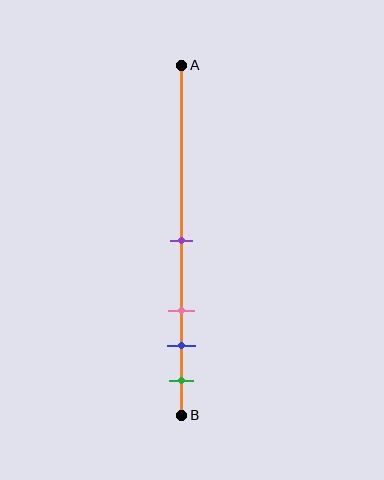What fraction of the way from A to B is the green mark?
The green mark is approximately 90% (0.9) of the way from A to B.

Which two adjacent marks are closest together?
The blue and green marks are the closest adjacent pair.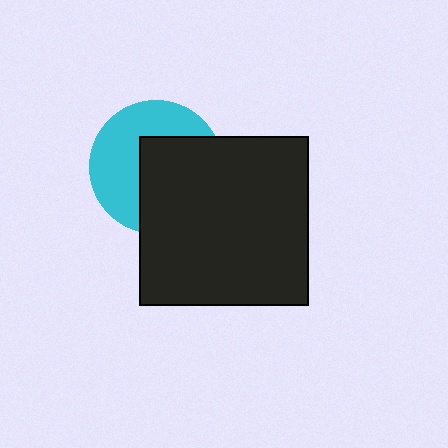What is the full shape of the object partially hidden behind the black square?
The partially hidden object is a cyan circle.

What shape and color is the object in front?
The object in front is a black square.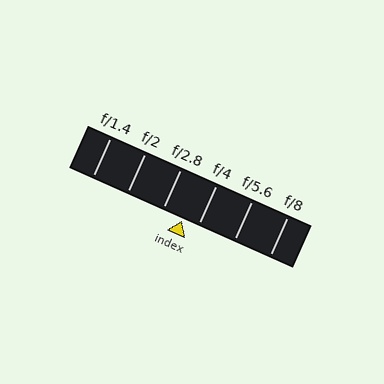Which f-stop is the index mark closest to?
The index mark is closest to f/4.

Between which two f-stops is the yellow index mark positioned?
The index mark is between f/2.8 and f/4.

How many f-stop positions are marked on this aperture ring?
There are 6 f-stop positions marked.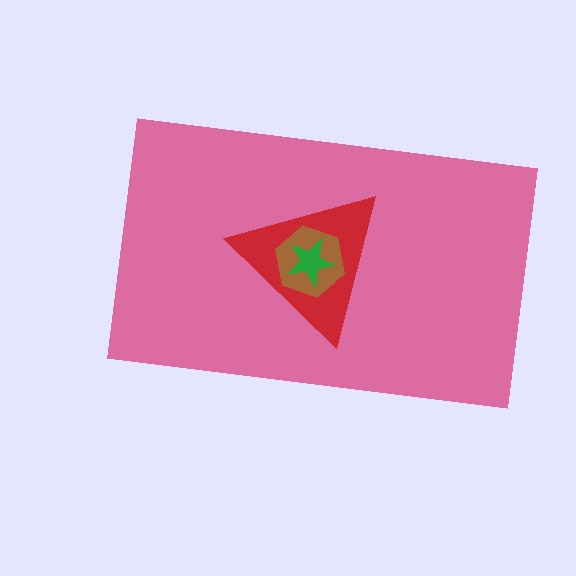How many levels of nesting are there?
4.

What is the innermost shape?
The green star.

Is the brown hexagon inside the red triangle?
Yes.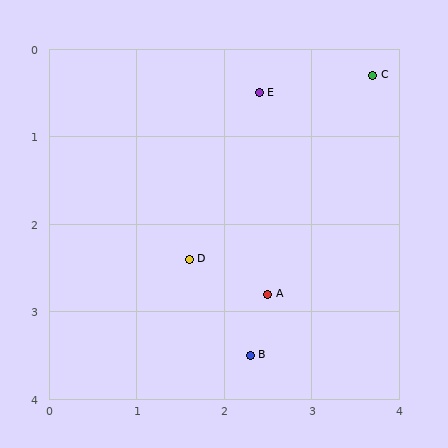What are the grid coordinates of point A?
Point A is at approximately (2.5, 2.8).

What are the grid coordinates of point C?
Point C is at approximately (3.7, 0.3).